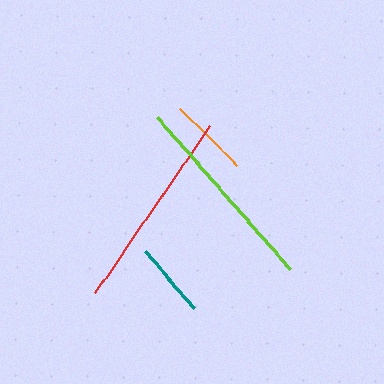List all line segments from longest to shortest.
From longest to shortest: red, lime, orange, teal.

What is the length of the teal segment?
The teal segment is approximately 75 pixels long.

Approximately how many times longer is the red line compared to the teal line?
The red line is approximately 2.7 times the length of the teal line.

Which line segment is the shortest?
The teal line is the shortest at approximately 75 pixels.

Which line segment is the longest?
The red line is the longest at approximately 203 pixels.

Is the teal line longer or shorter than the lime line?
The lime line is longer than the teal line.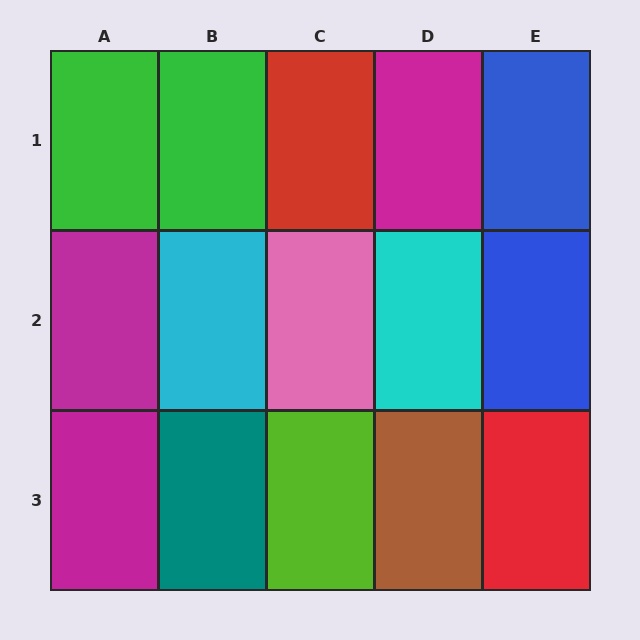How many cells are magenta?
3 cells are magenta.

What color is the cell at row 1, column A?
Green.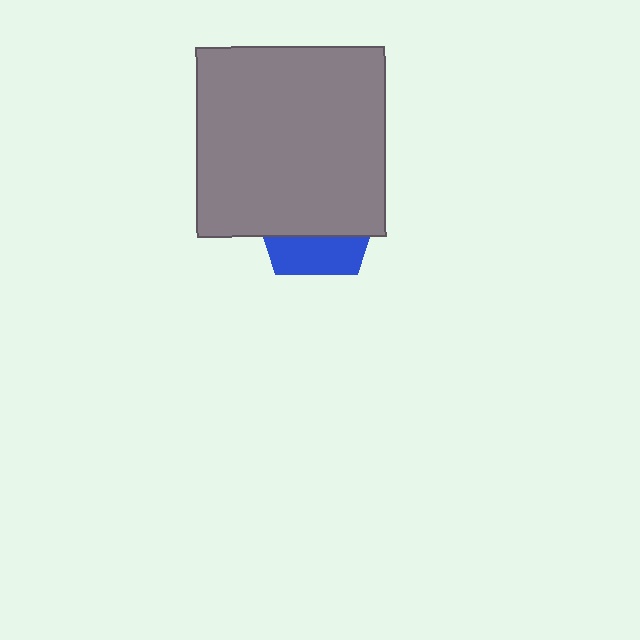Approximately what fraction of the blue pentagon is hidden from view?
Roughly 69% of the blue pentagon is hidden behind the gray square.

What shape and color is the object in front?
The object in front is a gray square.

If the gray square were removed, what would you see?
You would see the complete blue pentagon.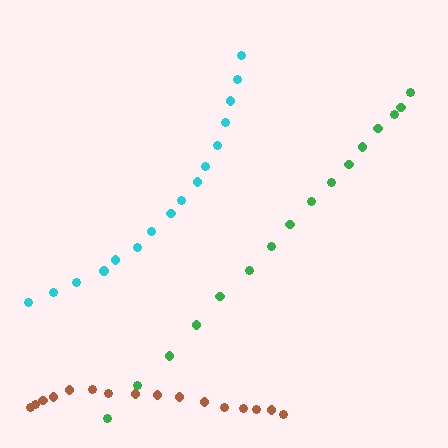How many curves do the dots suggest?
There are 3 distinct paths.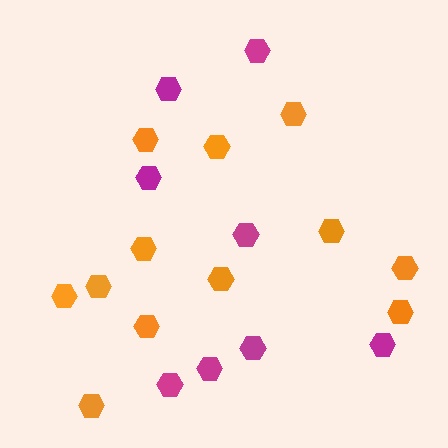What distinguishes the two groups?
There are 2 groups: one group of magenta hexagons (8) and one group of orange hexagons (12).